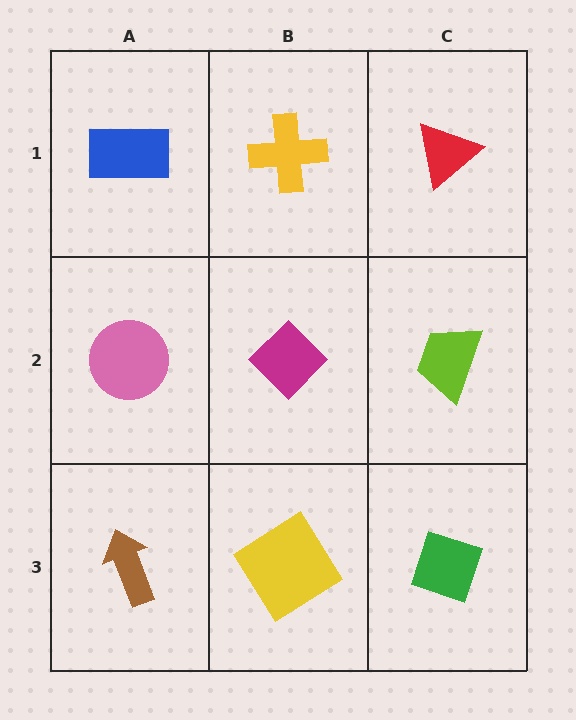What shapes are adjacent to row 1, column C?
A lime trapezoid (row 2, column C), a yellow cross (row 1, column B).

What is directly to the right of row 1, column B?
A red triangle.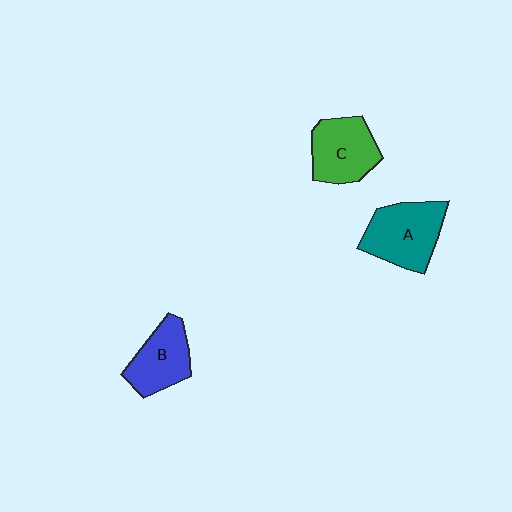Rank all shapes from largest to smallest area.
From largest to smallest: A (teal), C (green), B (blue).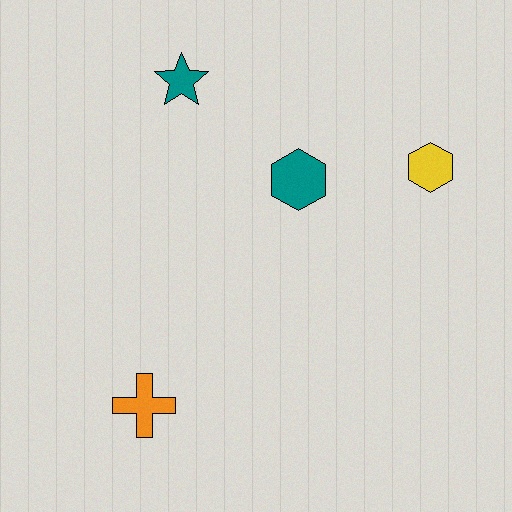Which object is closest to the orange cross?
The teal hexagon is closest to the orange cross.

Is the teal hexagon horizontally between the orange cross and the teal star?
No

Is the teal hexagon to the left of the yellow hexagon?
Yes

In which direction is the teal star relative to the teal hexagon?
The teal star is to the left of the teal hexagon.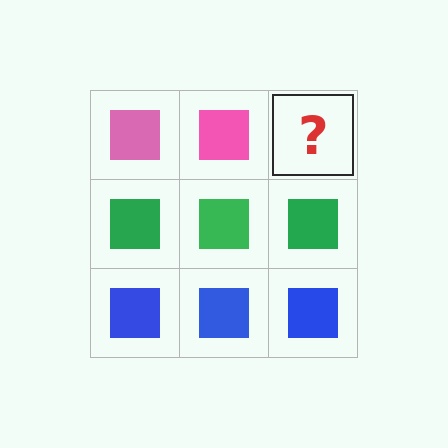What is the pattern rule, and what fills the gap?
The rule is that each row has a consistent color. The gap should be filled with a pink square.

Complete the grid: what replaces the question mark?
The question mark should be replaced with a pink square.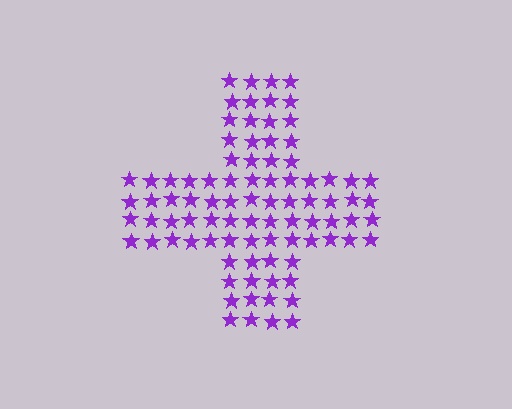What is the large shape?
The large shape is a cross.